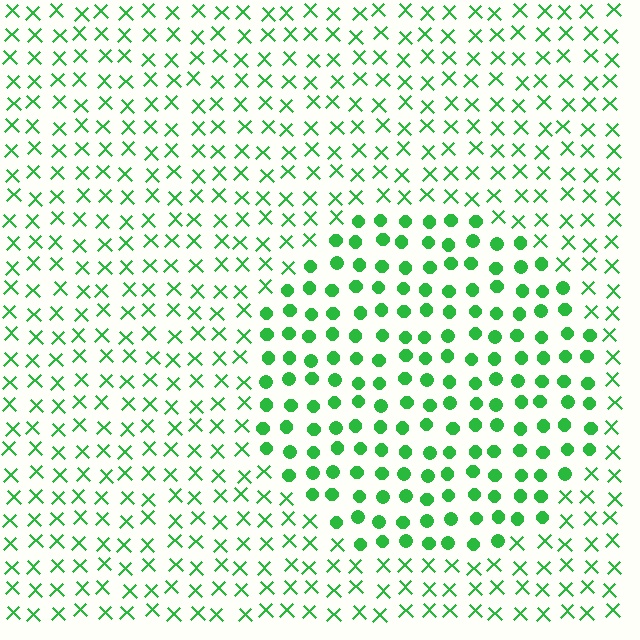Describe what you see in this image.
The image is filled with small green elements arranged in a uniform grid. A circle-shaped region contains circles, while the surrounding area contains X marks. The boundary is defined purely by the change in element shape.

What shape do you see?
I see a circle.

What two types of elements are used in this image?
The image uses circles inside the circle region and X marks outside it.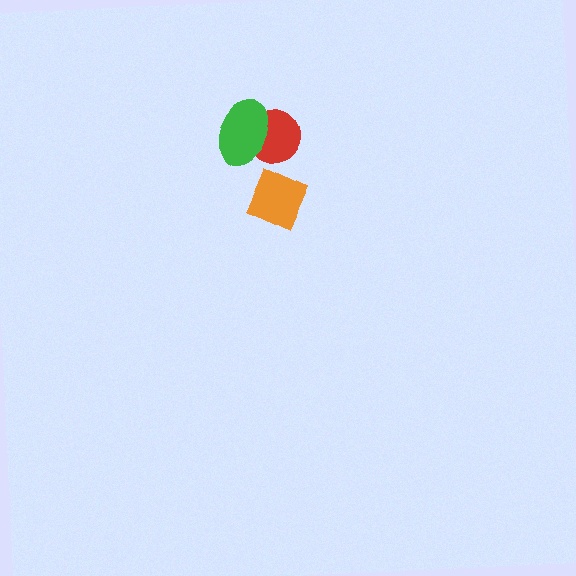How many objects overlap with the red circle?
1 object overlaps with the red circle.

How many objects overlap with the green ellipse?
1 object overlaps with the green ellipse.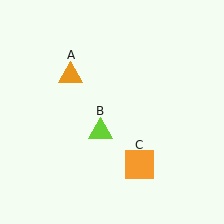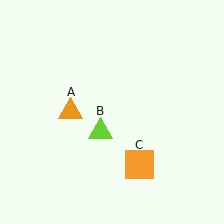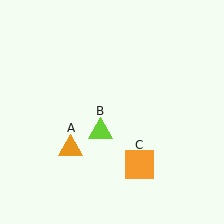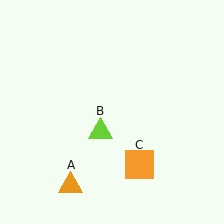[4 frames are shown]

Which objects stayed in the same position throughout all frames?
Lime triangle (object B) and orange square (object C) remained stationary.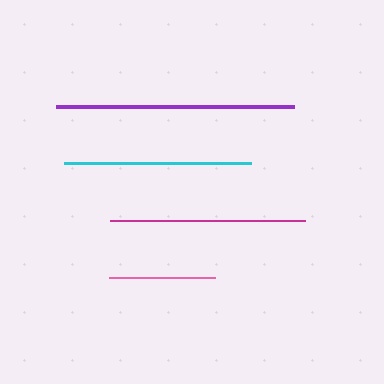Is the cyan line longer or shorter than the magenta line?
The magenta line is longer than the cyan line.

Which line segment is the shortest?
The pink line is the shortest at approximately 106 pixels.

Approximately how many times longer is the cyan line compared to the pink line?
The cyan line is approximately 1.8 times the length of the pink line.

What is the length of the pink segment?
The pink segment is approximately 106 pixels long.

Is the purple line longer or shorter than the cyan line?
The purple line is longer than the cyan line.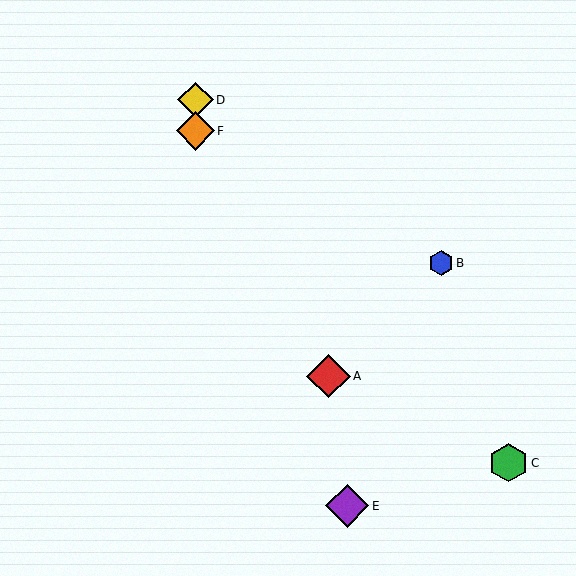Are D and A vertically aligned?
No, D is at x≈195 and A is at x≈328.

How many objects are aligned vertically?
2 objects (D, F) are aligned vertically.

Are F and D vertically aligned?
Yes, both are at x≈195.